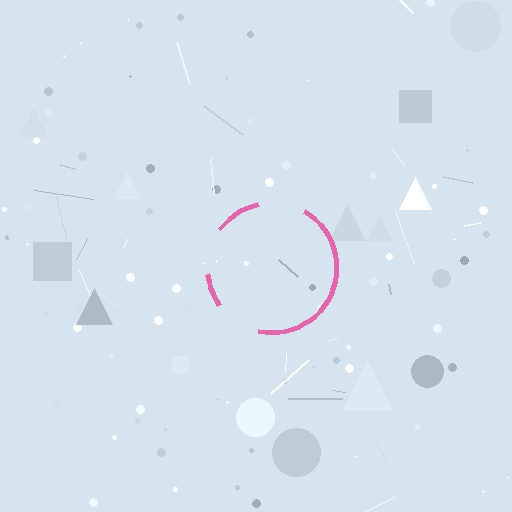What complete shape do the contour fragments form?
The contour fragments form a circle.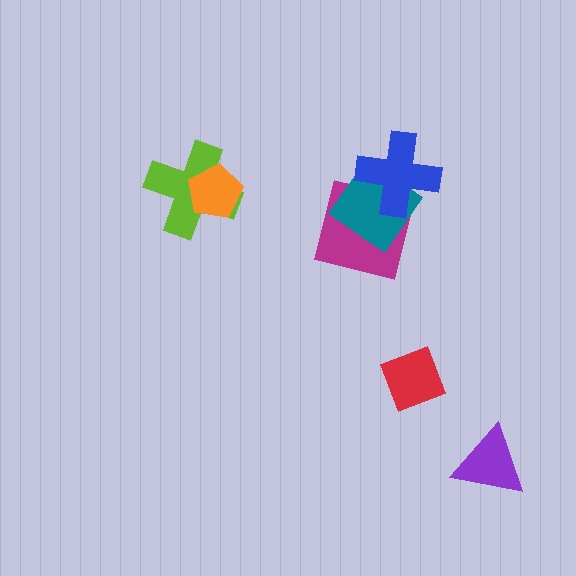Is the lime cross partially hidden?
Yes, it is partially covered by another shape.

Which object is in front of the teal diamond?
The blue cross is in front of the teal diamond.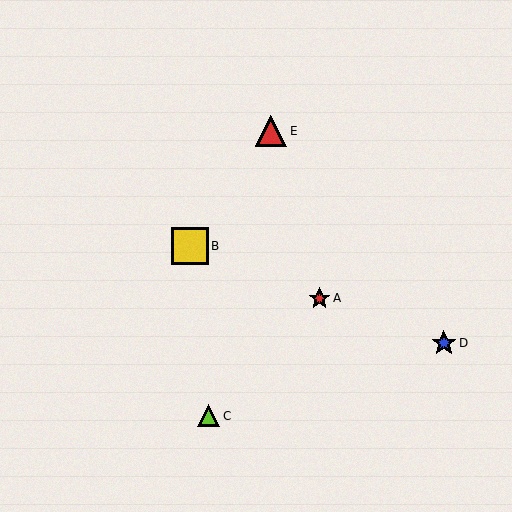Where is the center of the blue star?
The center of the blue star is at (444, 343).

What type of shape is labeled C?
Shape C is a lime triangle.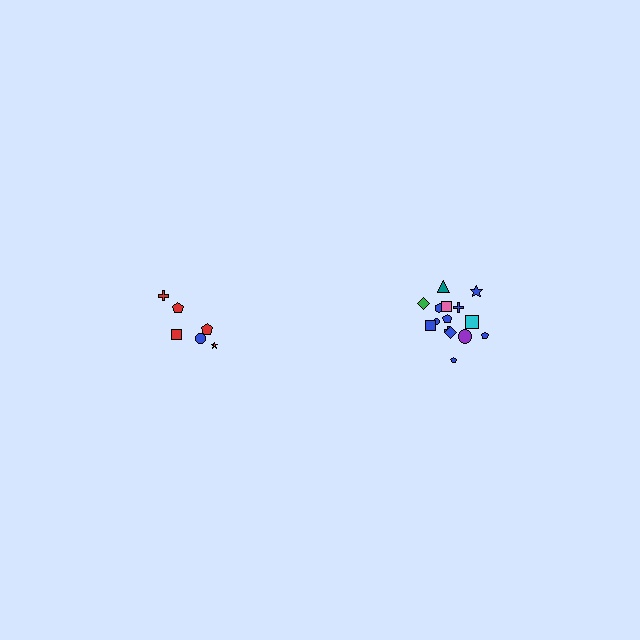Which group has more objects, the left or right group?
The right group.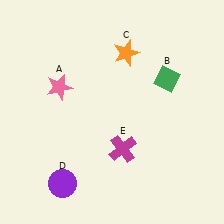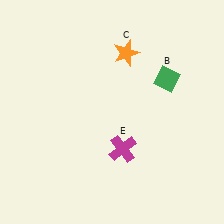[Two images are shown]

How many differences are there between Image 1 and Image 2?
There are 2 differences between the two images.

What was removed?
The pink star (A), the purple circle (D) were removed in Image 2.